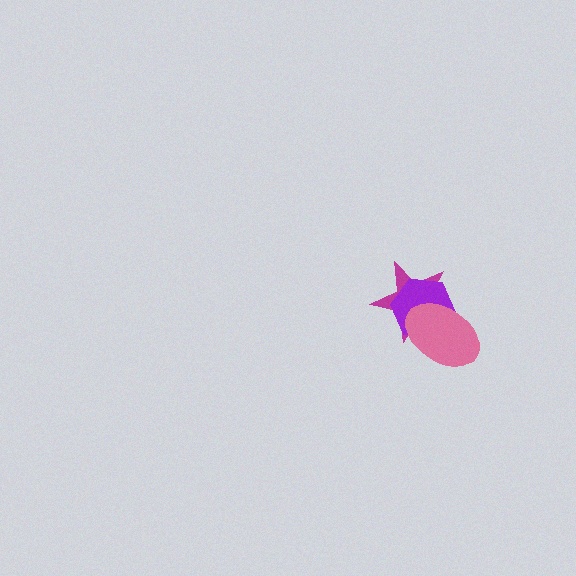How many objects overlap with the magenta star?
2 objects overlap with the magenta star.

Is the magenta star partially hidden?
Yes, it is partially covered by another shape.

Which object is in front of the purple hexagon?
The pink ellipse is in front of the purple hexagon.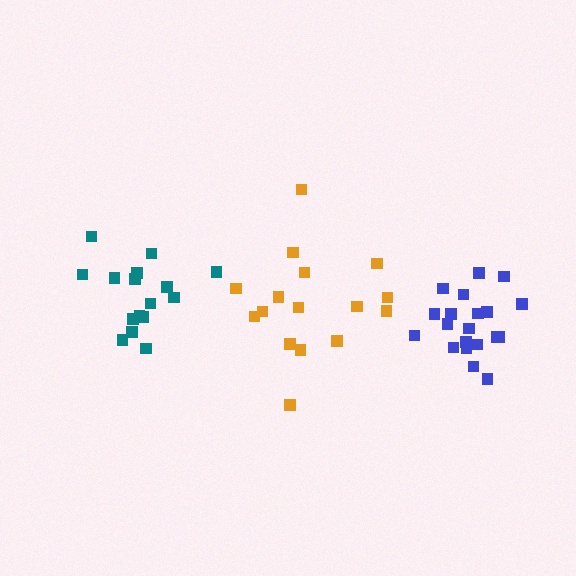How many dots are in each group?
Group 1: 20 dots, Group 2: 16 dots, Group 3: 16 dots (52 total).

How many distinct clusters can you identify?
There are 3 distinct clusters.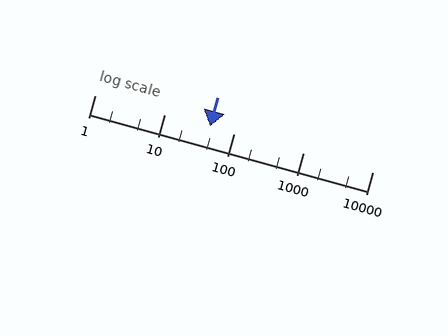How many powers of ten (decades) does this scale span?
The scale spans 4 decades, from 1 to 10000.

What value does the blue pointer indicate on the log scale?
The pointer indicates approximately 45.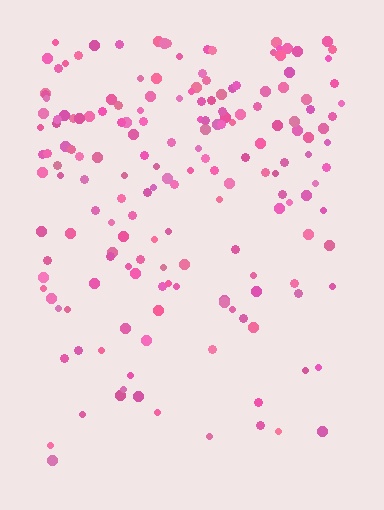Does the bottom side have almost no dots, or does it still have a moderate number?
Still a moderate number, just noticeably fewer than the top.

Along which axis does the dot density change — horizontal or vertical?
Vertical.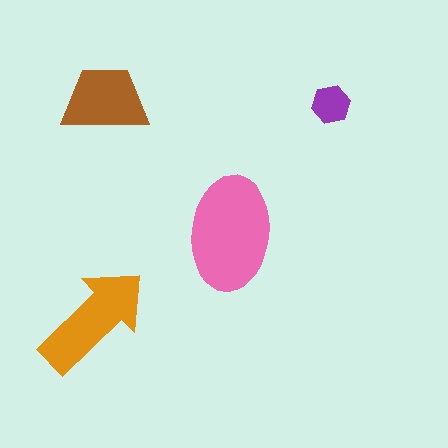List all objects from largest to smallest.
The pink ellipse, the orange arrow, the brown trapezoid, the purple hexagon.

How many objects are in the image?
There are 4 objects in the image.